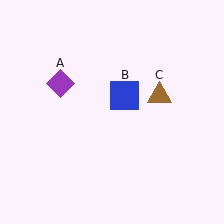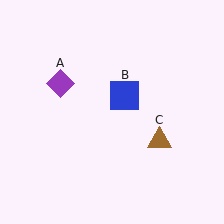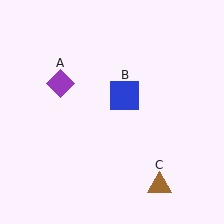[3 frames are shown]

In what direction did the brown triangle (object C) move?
The brown triangle (object C) moved down.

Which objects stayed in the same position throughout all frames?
Purple diamond (object A) and blue square (object B) remained stationary.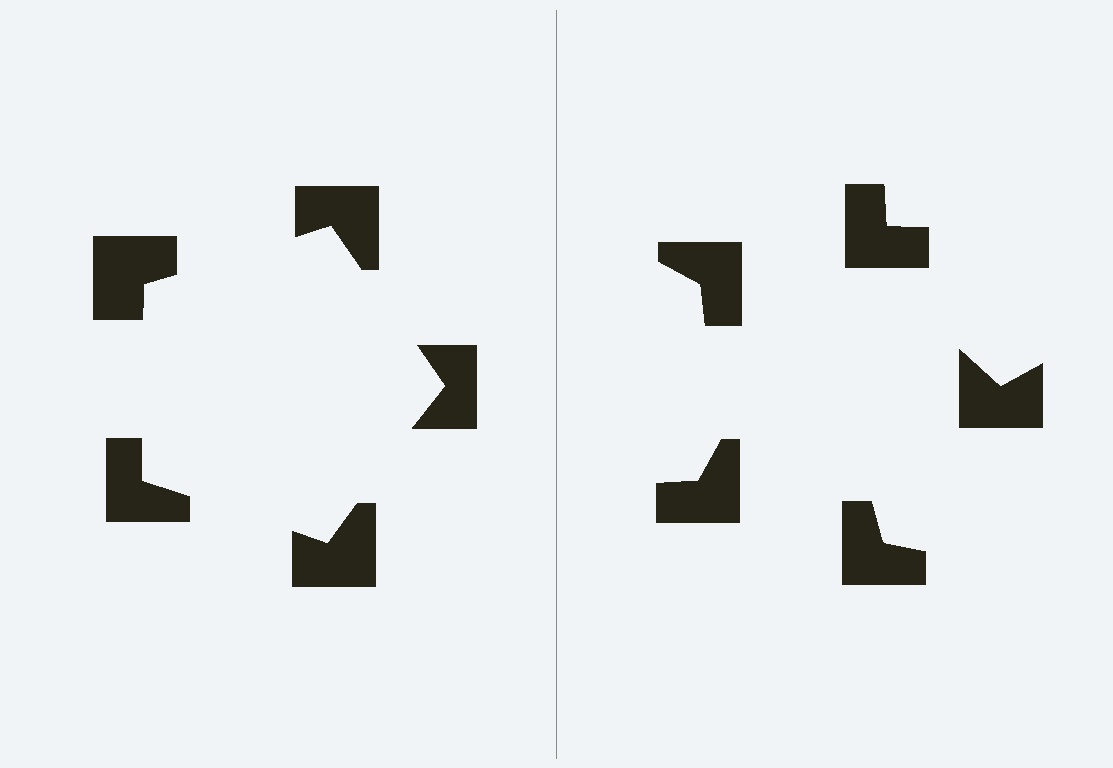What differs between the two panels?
The notched squares are positioned identically on both sides; only the wedge orientations differ. On the left they align to a pentagon; on the right they are misaligned.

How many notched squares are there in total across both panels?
10 — 5 on each side.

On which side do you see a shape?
An illusory pentagon appears on the left side. On the right side the wedge cuts are rotated, so no coherent shape forms.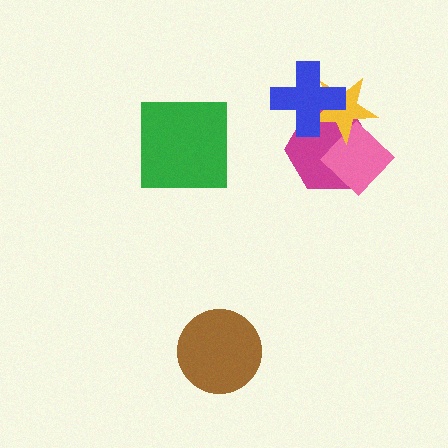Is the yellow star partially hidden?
Yes, it is partially covered by another shape.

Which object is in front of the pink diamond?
The yellow star is in front of the pink diamond.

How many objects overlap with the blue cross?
2 objects overlap with the blue cross.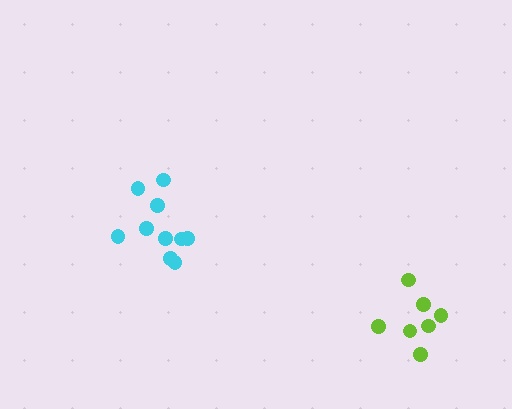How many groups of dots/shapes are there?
There are 2 groups.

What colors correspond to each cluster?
The clusters are colored: cyan, lime.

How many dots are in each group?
Group 1: 10 dots, Group 2: 7 dots (17 total).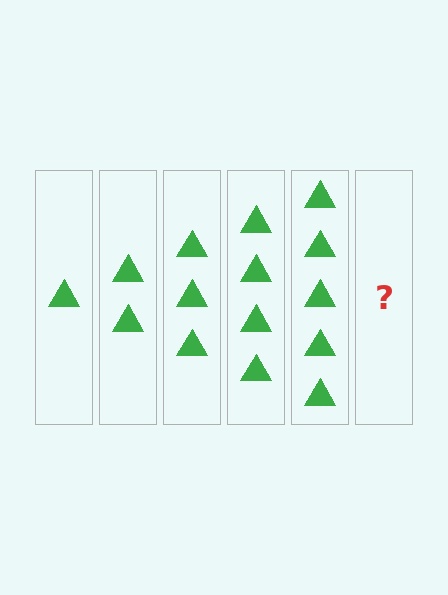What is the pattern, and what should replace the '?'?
The pattern is that each step adds one more triangle. The '?' should be 6 triangles.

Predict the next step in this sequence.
The next step is 6 triangles.